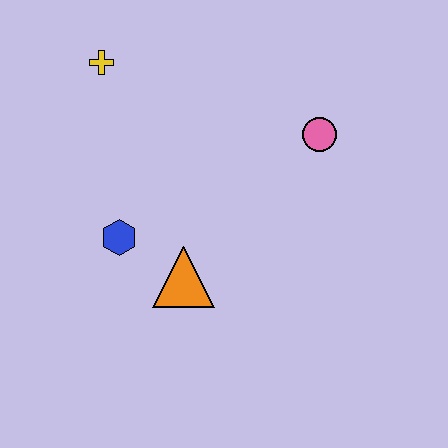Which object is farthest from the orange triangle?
The yellow cross is farthest from the orange triangle.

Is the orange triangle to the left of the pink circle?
Yes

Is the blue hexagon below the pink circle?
Yes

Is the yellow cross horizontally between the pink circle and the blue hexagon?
No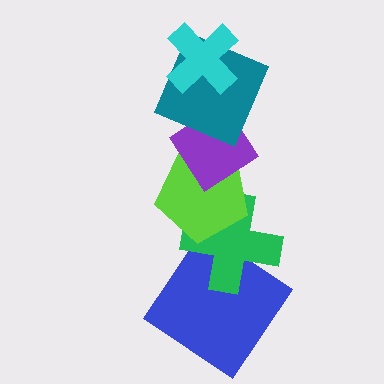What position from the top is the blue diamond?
The blue diamond is 6th from the top.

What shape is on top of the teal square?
The cyan cross is on top of the teal square.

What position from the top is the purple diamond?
The purple diamond is 3rd from the top.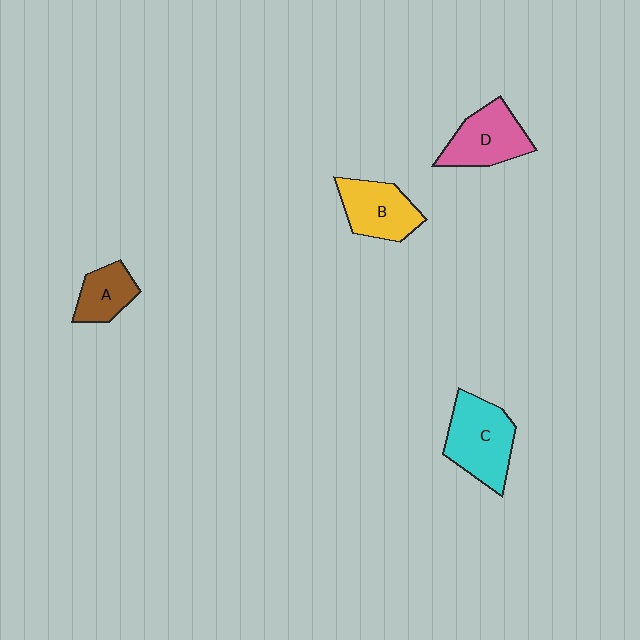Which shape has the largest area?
Shape C (cyan).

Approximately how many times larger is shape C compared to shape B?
Approximately 1.3 times.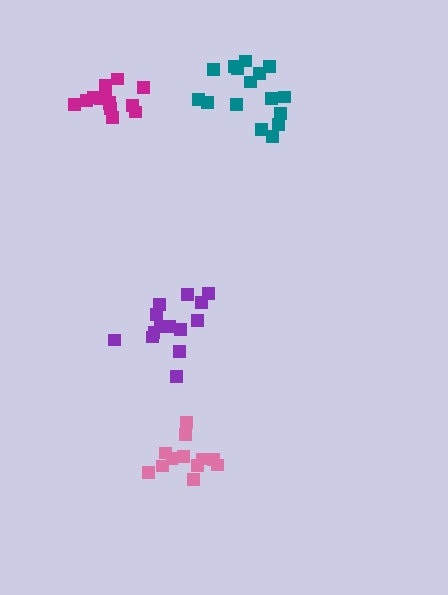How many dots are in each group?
Group 1: 16 dots, Group 2: 14 dots, Group 3: 14 dots, Group 4: 13 dots (57 total).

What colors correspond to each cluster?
The clusters are colored: teal, purple, magenta, pink.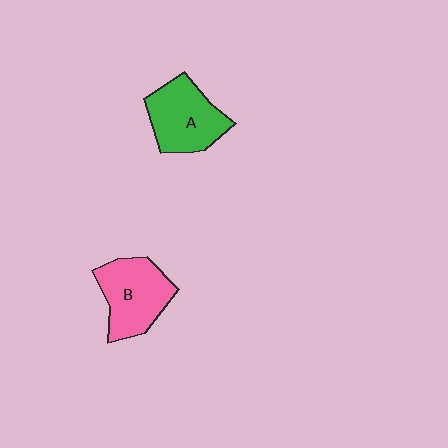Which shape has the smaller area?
Shape A (green).